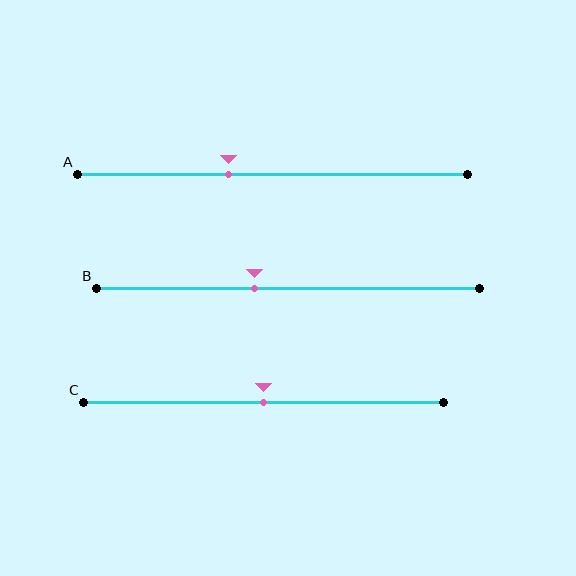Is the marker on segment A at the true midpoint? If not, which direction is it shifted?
No, the marker on segment A is shifted to the left by about 11% of the segment length.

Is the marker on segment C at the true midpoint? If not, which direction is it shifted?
Yes, the marker on segment C is at the true midpoint.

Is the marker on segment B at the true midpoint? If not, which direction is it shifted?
No, the marker on segment B is shifted to the left by about 9% of the segment length.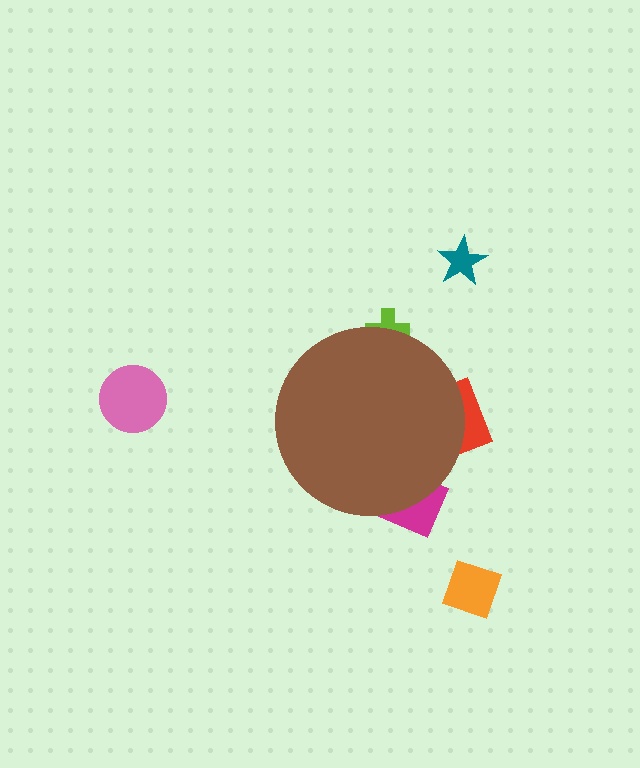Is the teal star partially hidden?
No, the teal star is fully visible.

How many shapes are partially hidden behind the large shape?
3 shapes are partially hidden.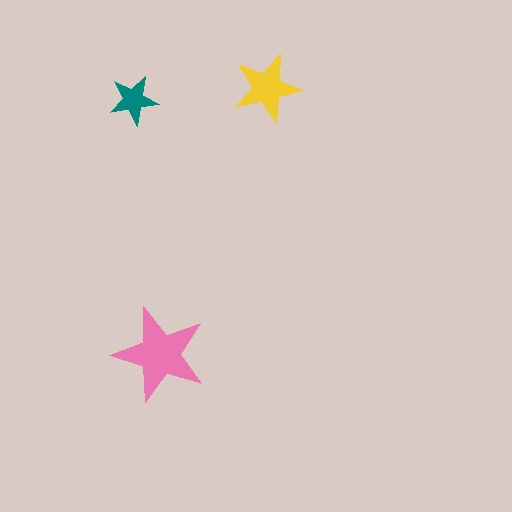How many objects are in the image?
There are 3 objects in the image.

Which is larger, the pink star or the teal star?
The pink one.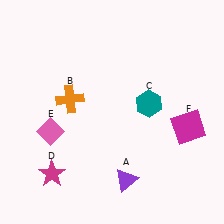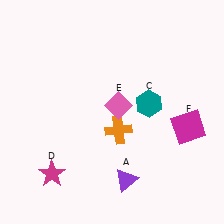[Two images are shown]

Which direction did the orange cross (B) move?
The orange cross (B) moved right.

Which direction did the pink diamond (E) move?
The pink diamond (E) moved right.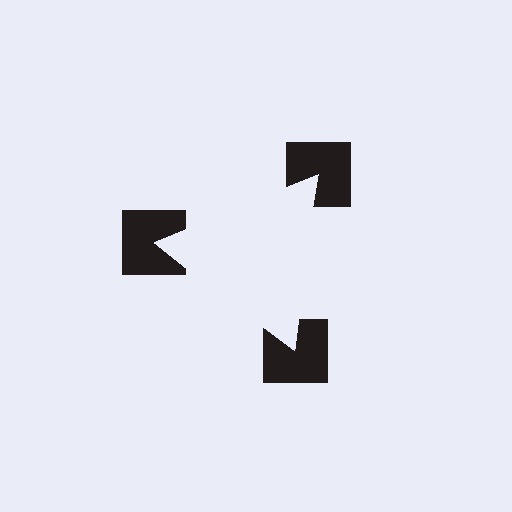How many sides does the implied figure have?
3 sides.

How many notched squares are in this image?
There are 3 — one at each vertex of the illusory triangle.